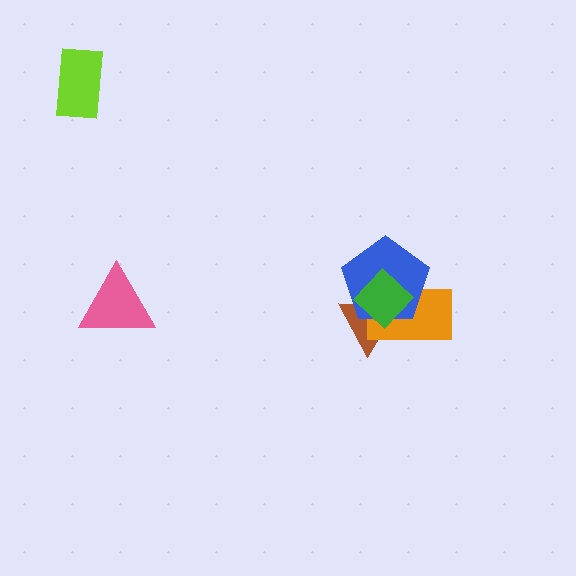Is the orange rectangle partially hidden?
Yes, it is partially covered by another shape.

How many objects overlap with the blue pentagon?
3 objects overlap with the blue pentagon.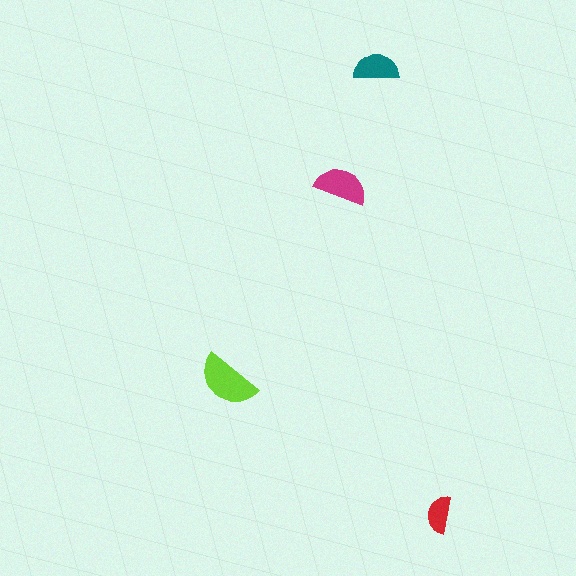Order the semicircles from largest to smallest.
the lime one, the magenta one, the teal one, the red one.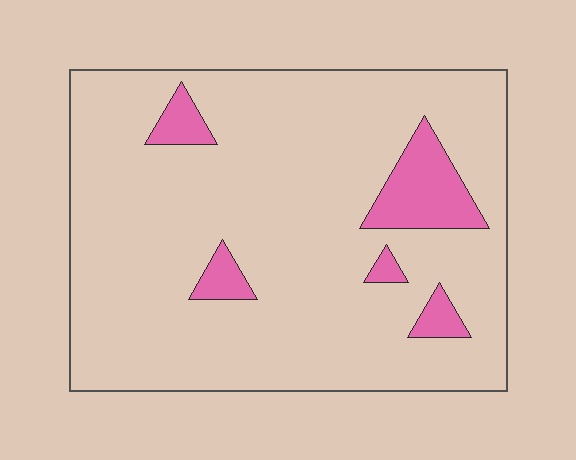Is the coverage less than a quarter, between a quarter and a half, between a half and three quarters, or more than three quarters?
Less than a quarter.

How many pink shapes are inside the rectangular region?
5.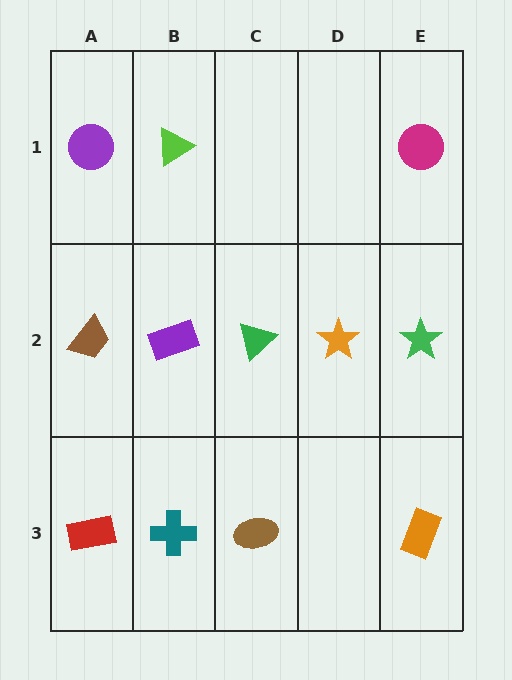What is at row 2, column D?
An orange star.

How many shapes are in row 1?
3 shapes.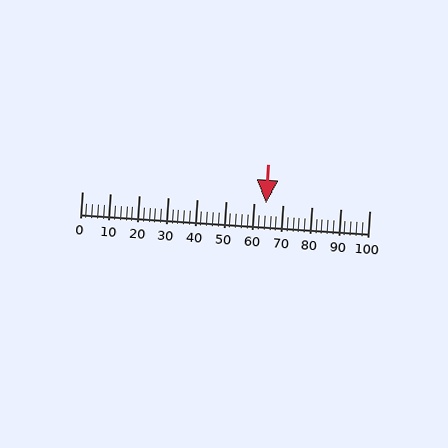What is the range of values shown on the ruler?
The ruler shows values from 0 to 100.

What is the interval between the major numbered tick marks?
The major tick marks are spaced 10 units apart.